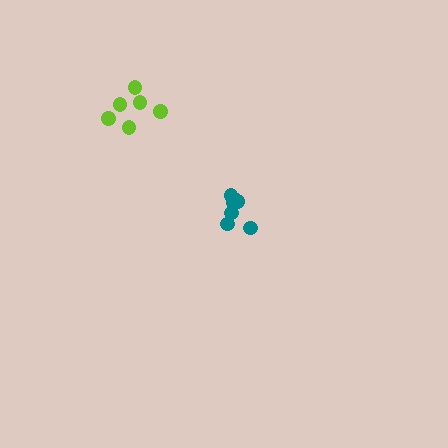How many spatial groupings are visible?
There are 2 spatial groupings.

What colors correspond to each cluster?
The clusters are colored: teal, lime.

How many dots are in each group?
Group 1: 7 dots, Group 2: 6 dots (13 total).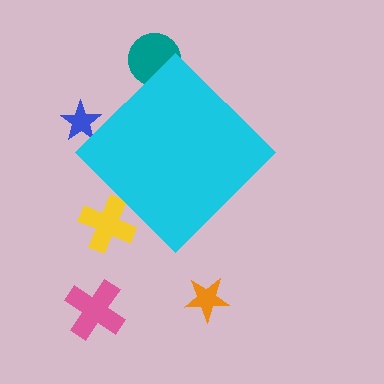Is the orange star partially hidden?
No, the orange star is fully visible.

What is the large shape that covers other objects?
A cyan diamond.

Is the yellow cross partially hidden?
Yes, the yellow cross is partially hidden behind the cyan diamond.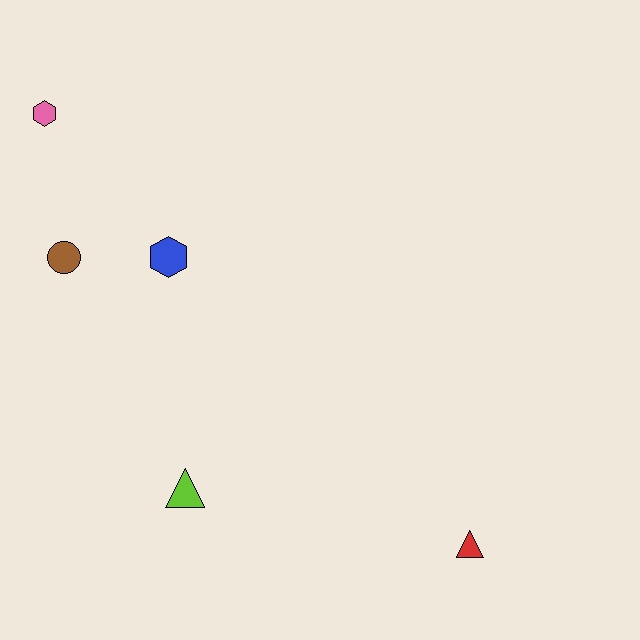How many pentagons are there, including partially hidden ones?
There are no pentagons.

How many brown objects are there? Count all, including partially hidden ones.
There is 1 brown object.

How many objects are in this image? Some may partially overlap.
There are 5 objects.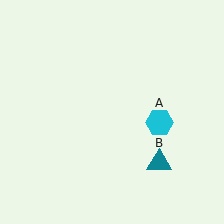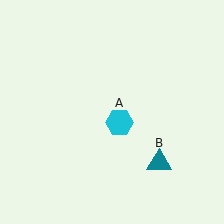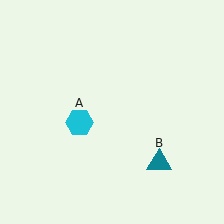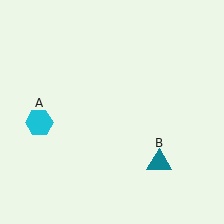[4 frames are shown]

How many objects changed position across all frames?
1 object changed position: cyan hexagon (object A).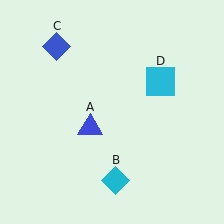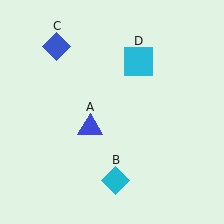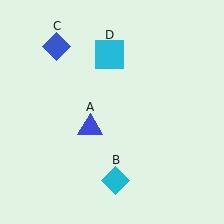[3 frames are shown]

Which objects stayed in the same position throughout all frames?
Blue triangle (object A) and cyan diamond (object B) and blue diamond (object C) remained stationary.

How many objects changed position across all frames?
1 object changed position: cyan square (object D).